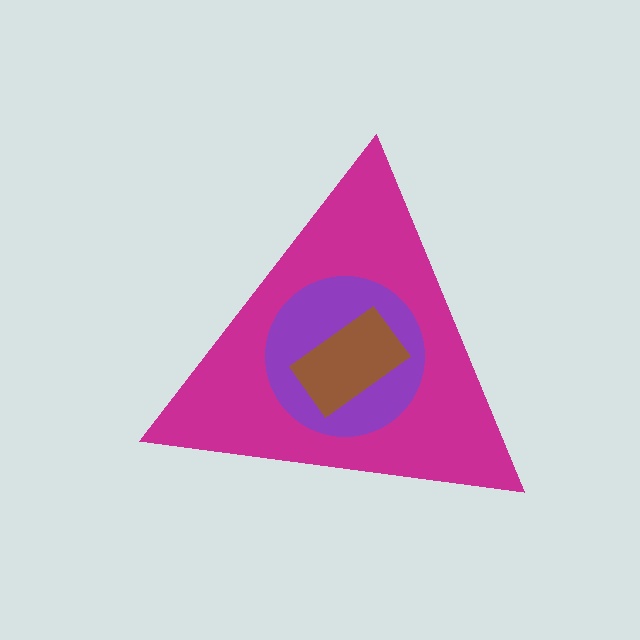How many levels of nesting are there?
3.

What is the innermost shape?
The brown rectangle.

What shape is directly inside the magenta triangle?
The purple circle.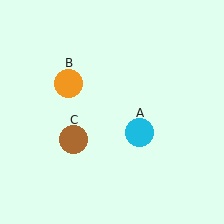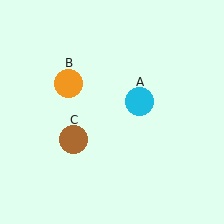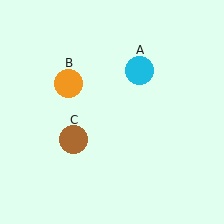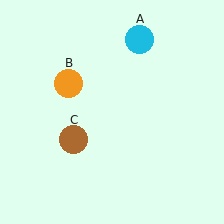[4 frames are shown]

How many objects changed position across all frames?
1 object changed position: cyan circle (object A).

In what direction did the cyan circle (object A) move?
The cyan circle (object A) moved up.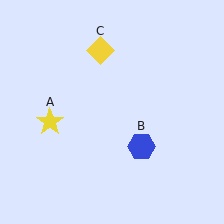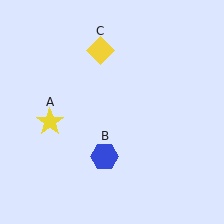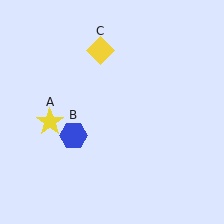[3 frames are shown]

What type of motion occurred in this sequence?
The blue hexagon (object B) rotated clockwise around the center of the scene.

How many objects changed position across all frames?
1 object changed position: blue hexagon (object B).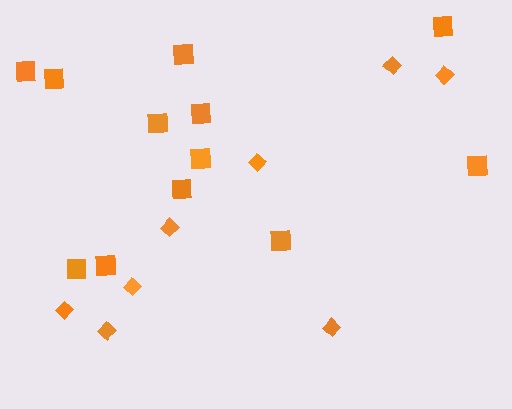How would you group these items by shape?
There are 2 groups: one group of diamonds (8) and one group of squares (12).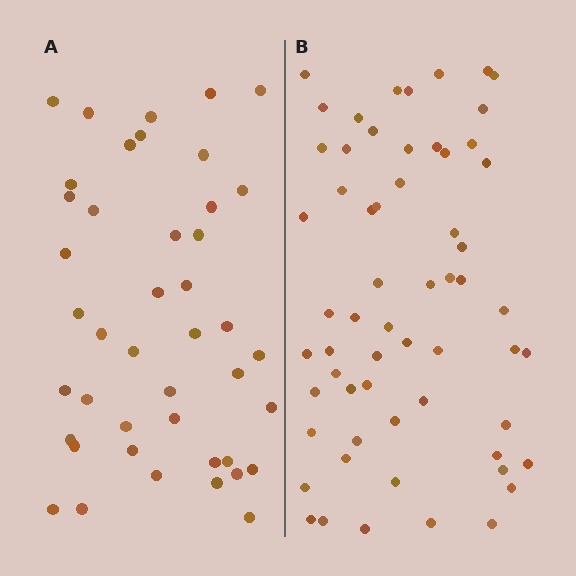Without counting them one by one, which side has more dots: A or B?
Region B (the right region) has more dots.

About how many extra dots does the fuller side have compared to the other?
Region B has approximately 15 more dots than region A.